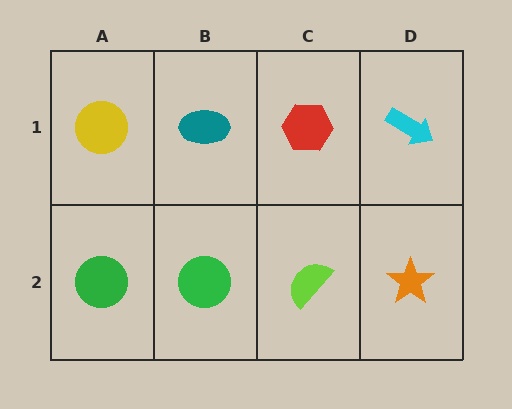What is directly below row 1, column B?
A green circle.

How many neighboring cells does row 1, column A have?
2.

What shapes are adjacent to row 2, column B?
A teal ellipse (row 1, column B), a green circle (row 2, column A), a lime semicircle (row 2, column C).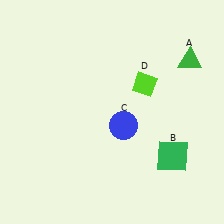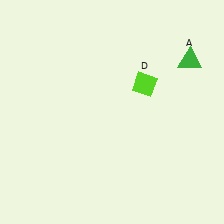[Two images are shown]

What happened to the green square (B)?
The green square (B) was removed in Image 2. It was in the bottom-right area of Image 1.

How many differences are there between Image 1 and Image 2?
There are 2 differences between the two images.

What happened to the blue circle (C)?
The blue circle (C) was removed in Image 2. It was in the bottom-right area of Image 1.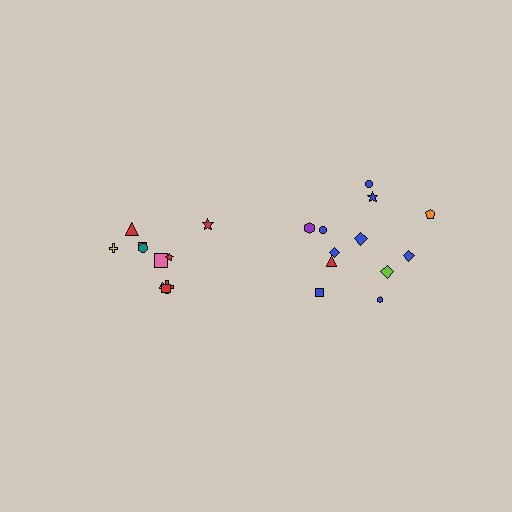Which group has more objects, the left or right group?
The right group.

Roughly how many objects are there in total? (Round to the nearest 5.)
Roughly 20 objects in total.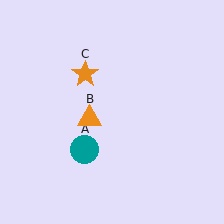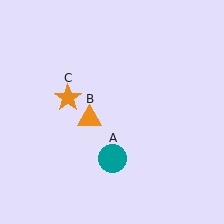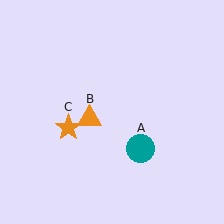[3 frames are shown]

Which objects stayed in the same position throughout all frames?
Orange triangle (object B) remained stationary.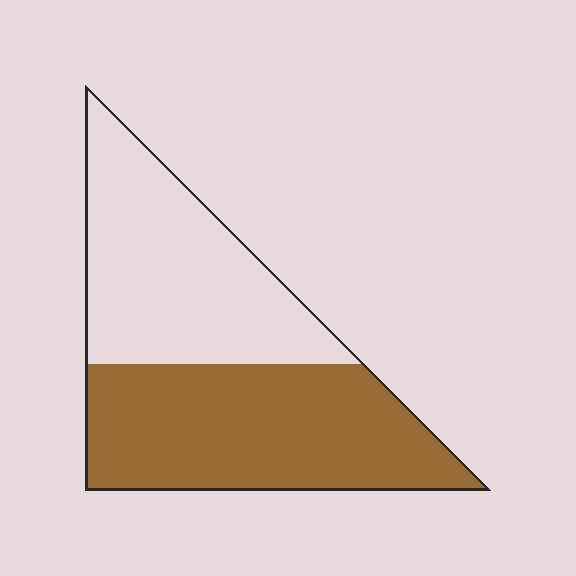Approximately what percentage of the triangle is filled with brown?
Approximately 55%.